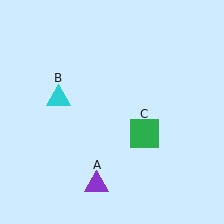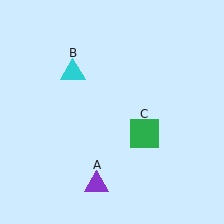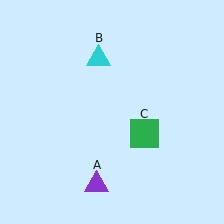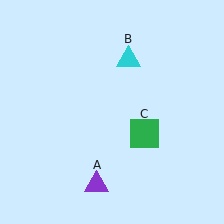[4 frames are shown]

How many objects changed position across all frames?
1 object changed position: cyan triangle (object B).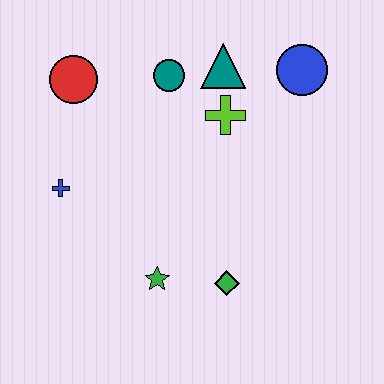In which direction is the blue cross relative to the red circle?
The blue cross is below the red circle.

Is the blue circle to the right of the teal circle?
Yes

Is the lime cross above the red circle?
No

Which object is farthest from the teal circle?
The green diamond is farthest from the teal circle.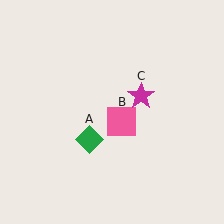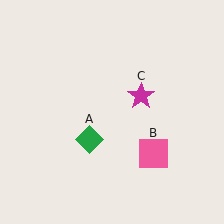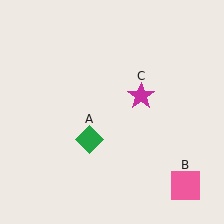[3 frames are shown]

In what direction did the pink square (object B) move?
The pink square (object B) moved down and to the right.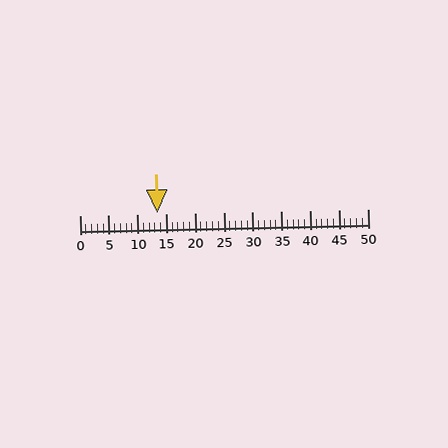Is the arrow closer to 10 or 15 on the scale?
The arrow is closer to 15.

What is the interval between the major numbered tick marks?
The major tick marks are spaced 5 units apart.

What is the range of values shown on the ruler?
The ruler shows values from 0 to 50.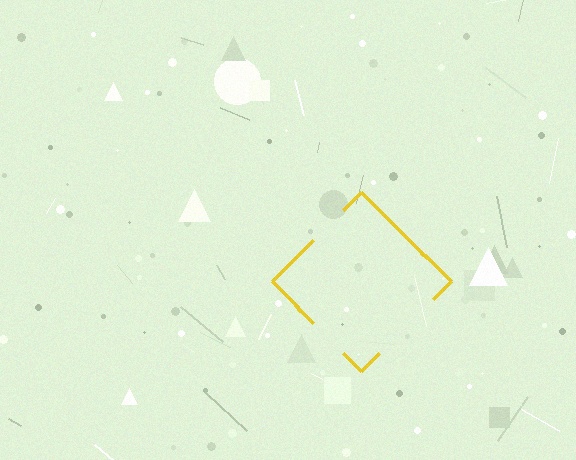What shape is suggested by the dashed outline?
The dashed outline suggests a diamond.